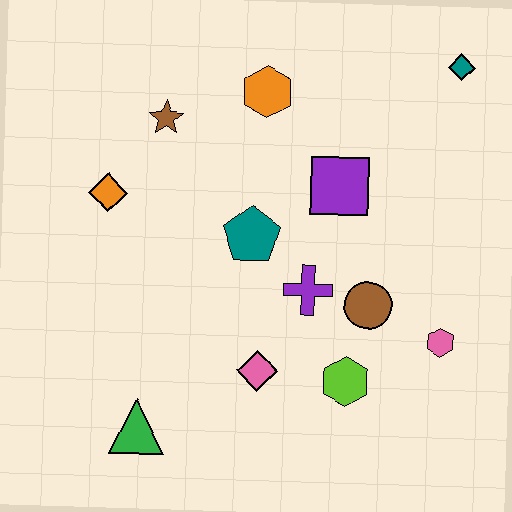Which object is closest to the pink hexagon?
The brown circle is closest to the pink hexagon.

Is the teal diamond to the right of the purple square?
Yes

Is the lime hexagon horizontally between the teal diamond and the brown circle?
No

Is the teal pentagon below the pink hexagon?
No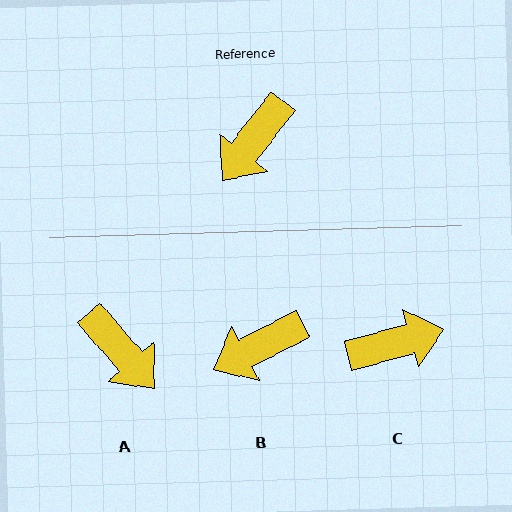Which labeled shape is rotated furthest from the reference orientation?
C, about 144 degrees away.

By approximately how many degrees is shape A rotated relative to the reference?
Approximately 78 degrees counter-clockwise.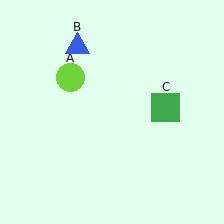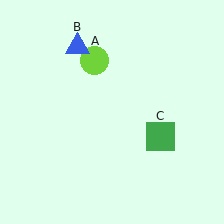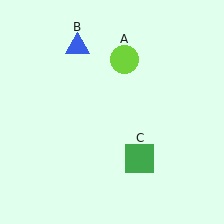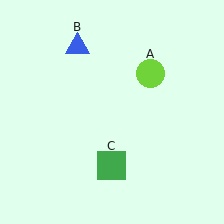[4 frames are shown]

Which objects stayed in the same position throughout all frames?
Blue triangle (object B) remained stationary.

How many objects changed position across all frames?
2 objects changed position: lime circle (object A), green square (object C).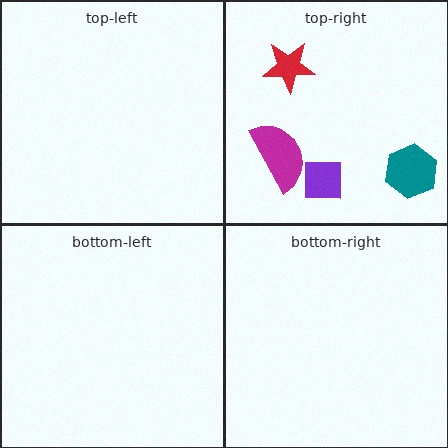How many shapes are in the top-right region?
4.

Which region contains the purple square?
The top-right region.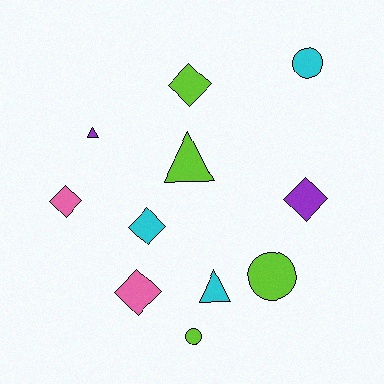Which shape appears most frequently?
Diamond, with 5 objects.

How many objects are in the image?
There are 11 objects.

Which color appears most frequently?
Lime, with 4 objects.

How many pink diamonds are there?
There are 2 pink diamonds.